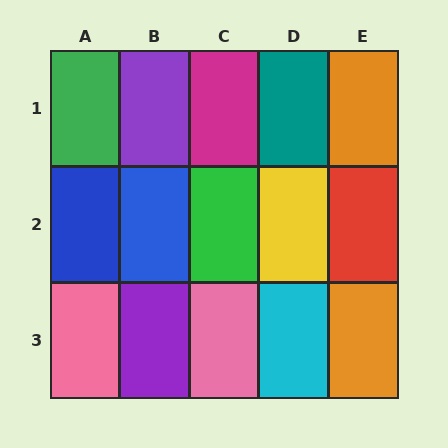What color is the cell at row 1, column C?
Magenta.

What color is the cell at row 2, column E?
Red.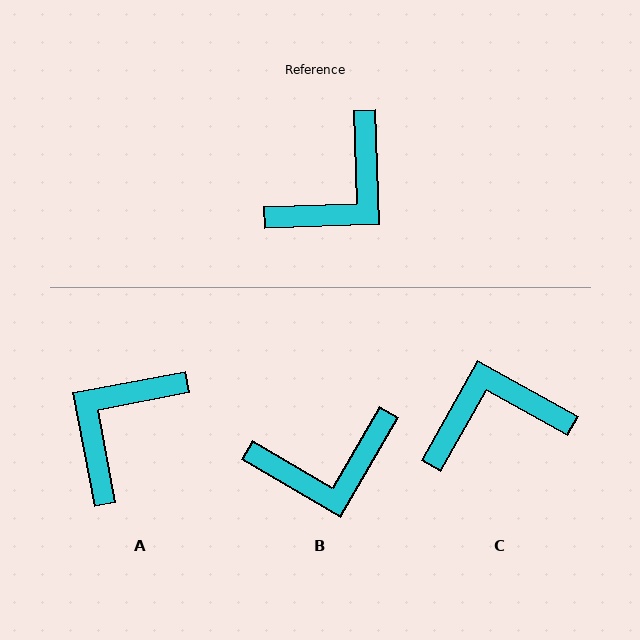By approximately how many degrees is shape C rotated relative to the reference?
Approximately 149 degrees counter-clockwise.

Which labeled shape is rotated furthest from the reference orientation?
A, about 171 degrees away.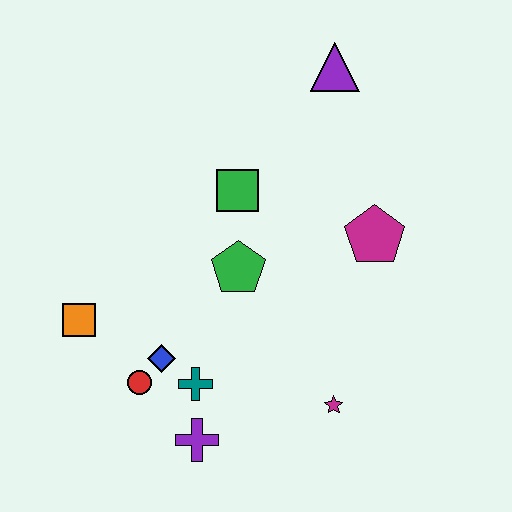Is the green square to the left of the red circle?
No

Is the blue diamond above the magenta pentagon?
No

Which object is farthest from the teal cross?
The purple triangle is farthest from the teal cross.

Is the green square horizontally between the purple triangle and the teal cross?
Yes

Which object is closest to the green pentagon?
The green square is closest to the green pentagon.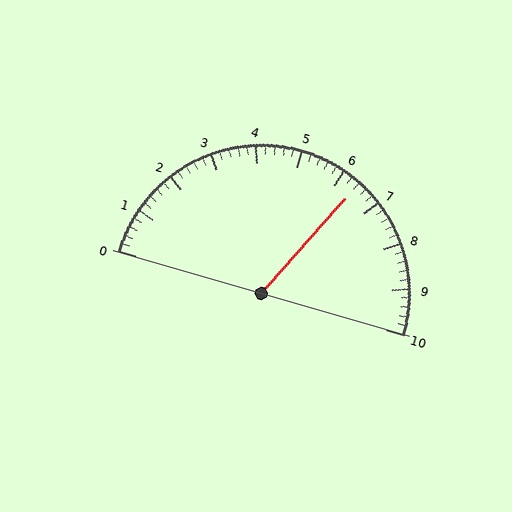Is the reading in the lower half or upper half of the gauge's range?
The reading is in the upper half of the range (0 to 10).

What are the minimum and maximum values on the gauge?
The gauge ranges from 0 to 10.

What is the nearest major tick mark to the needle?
The nearest major tick mark is 6.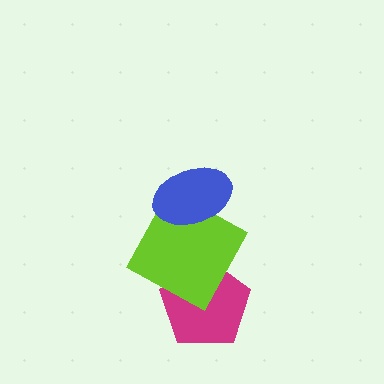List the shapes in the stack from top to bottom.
From top to bottom: the blue ellipse, the lime square, the magenta pentagon.